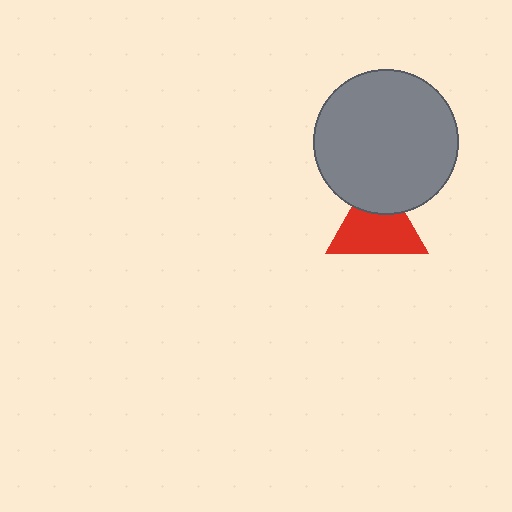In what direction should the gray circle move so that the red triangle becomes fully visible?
The gray circle should move up. That is the shortest direction to clear the overlap and leave the red triangle fully visible.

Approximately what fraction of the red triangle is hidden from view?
Roughly 31% of the red triangle is hidden behind the gray circle.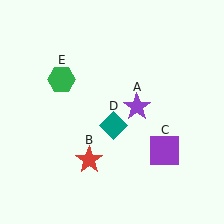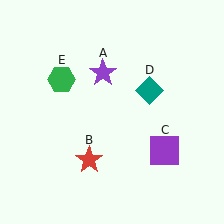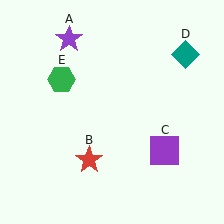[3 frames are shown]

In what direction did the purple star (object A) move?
The purple star (object A) moved up and to the left.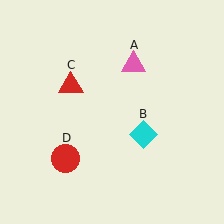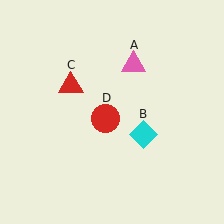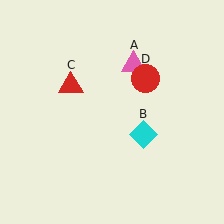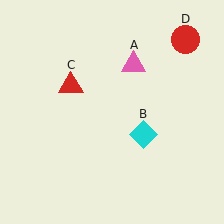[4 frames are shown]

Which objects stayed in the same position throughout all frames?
Pink triangle (object A) and cyan diamond (object B) and red triangle (object C) remained stationary.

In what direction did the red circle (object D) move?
The red circle (object D) moved up and to the right.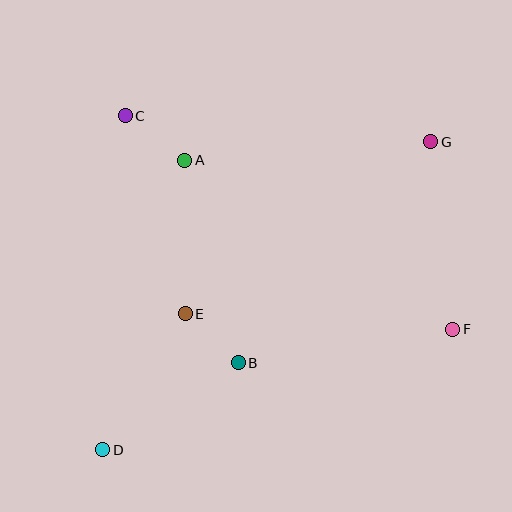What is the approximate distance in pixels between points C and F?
The distance between C and F is approximately 391 pixels.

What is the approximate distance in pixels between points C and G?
The distance between C and G is approximately 306 pixels.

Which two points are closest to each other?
Points B and E are closest to each other.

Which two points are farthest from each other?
Points D and G are farthest from each other.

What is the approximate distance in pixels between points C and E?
The distance between C and E is approximately 207 pixels.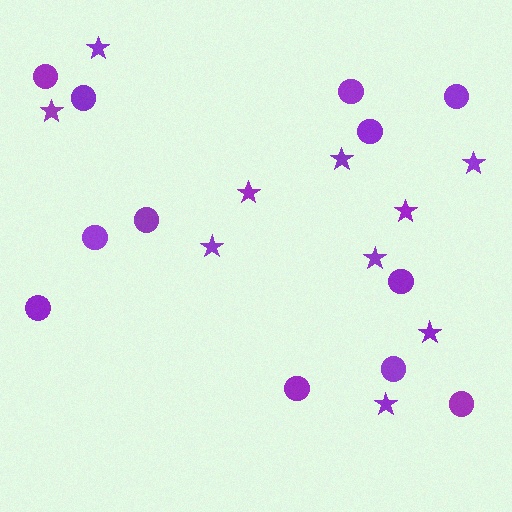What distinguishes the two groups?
There are 2 groups: one group of circles (12) and one group of stars (10).